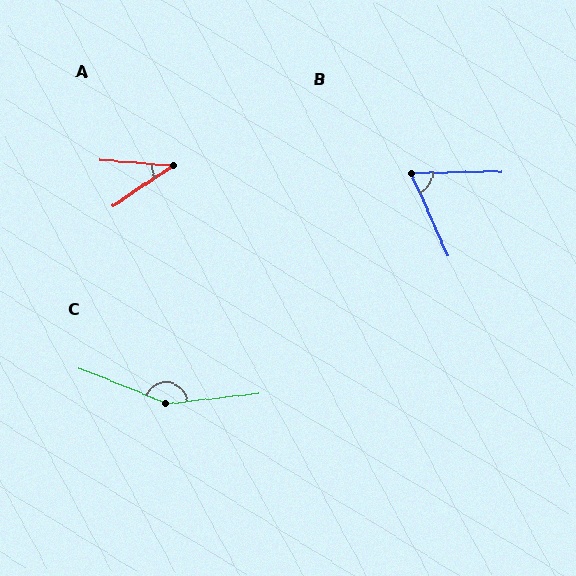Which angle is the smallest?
A, at approximately 38 degrees.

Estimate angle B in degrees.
Approximately 67 degrees.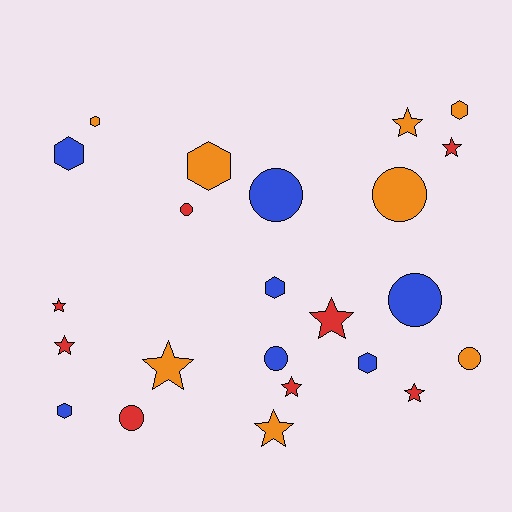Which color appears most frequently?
Orange, with 8 objects.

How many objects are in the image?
There are 23 objects.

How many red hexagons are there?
There are no red hexagons.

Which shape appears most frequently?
Star, with 9 objects.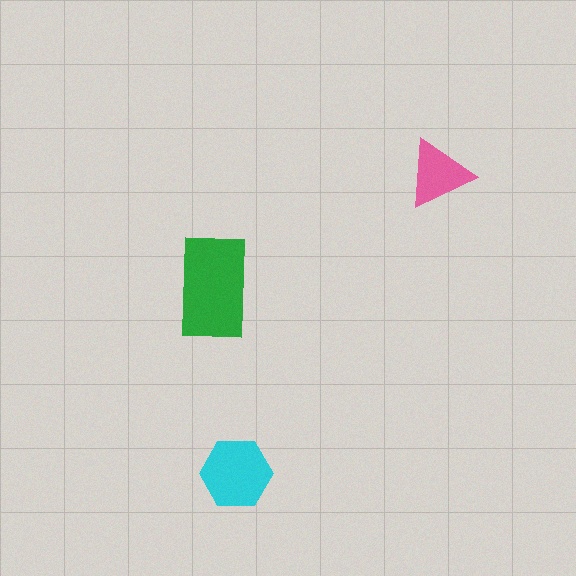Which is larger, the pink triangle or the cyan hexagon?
The cyan hexagon.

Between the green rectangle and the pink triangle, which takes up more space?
The green rectangle.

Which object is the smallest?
The pink triangle.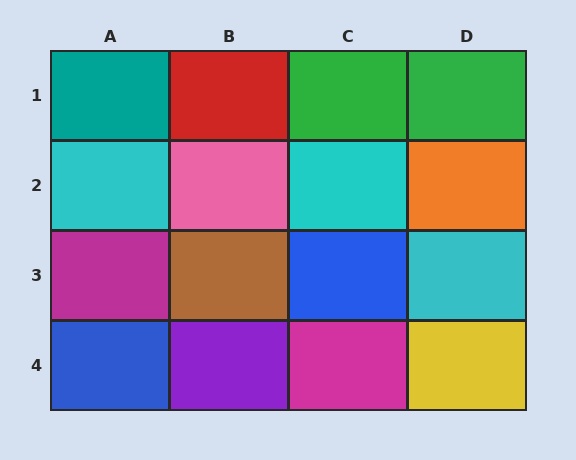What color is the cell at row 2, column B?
Pink.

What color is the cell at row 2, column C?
Cyan.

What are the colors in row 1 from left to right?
Teal, red, green, green.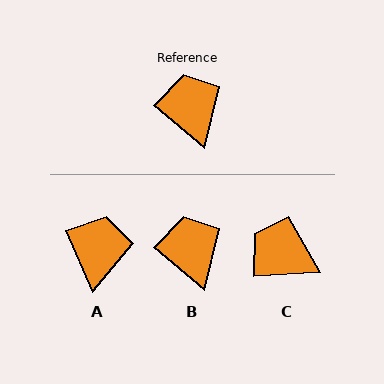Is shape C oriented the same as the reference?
No, it is off by about 43 degrees.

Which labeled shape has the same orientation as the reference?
B.